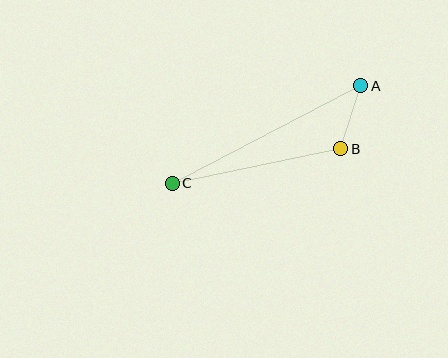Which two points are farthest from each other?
Points A and C are farthest from each other.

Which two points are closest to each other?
Points A and B are closest to each other.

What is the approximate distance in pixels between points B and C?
The distance between B and C is approximately 172 pixels.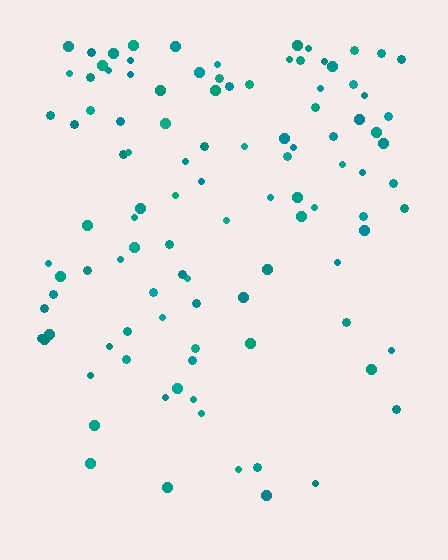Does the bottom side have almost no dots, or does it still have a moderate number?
Still a moderate number, just noticeably fewer than the top.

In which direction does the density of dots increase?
From bottom to top, with the top side densest.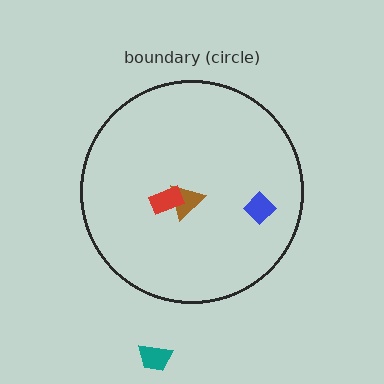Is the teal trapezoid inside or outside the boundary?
Outside.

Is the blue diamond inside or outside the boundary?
Inside.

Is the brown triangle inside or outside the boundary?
Inside.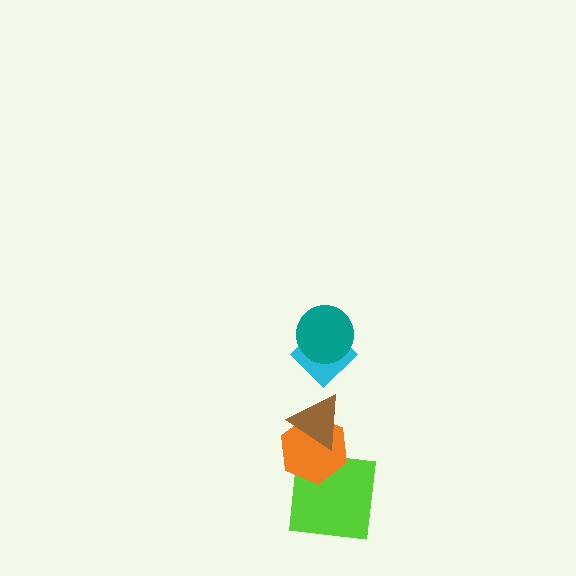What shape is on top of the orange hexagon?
The brown triangle is on top of the orange hexagon.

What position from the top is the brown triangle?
The brown triangle is 3rd from the top.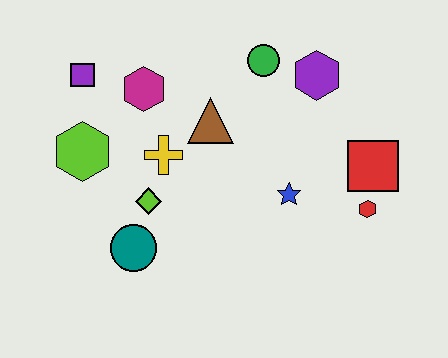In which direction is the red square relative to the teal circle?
The red square is to the right of the teal circle.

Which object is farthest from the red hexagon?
The purple square is farthest from the red hexagon.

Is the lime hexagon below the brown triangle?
Yes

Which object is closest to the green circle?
The purple hexagon is closest to the green circle.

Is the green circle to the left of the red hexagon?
Yes